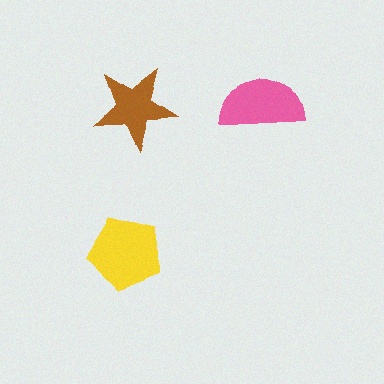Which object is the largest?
The yellow pentagon.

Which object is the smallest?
The brown star.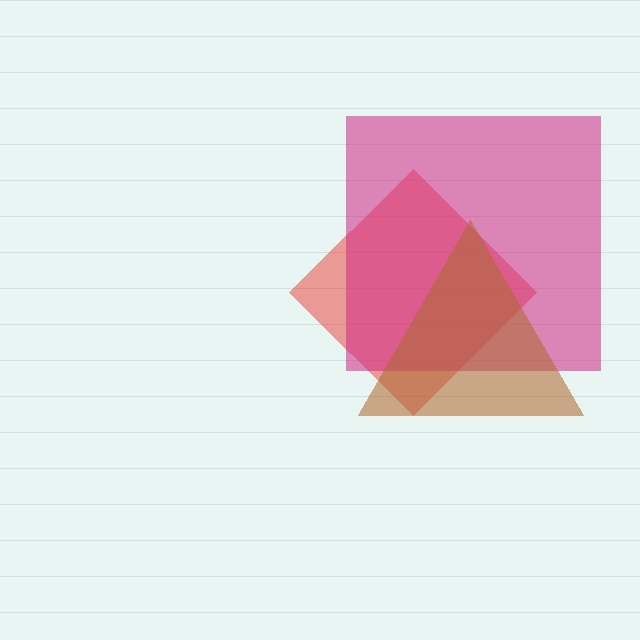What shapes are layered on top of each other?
The layered shapes are: a red diamond, a magenta square, a brown triangle.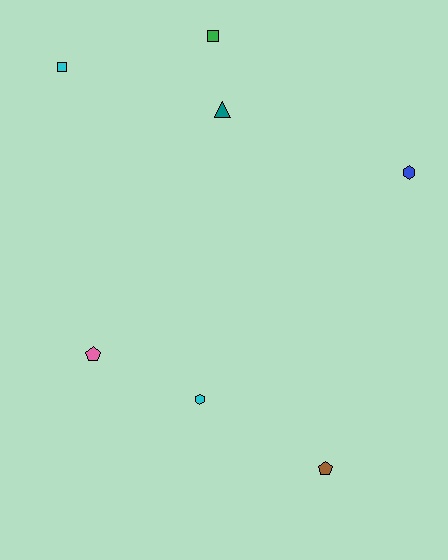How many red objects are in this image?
There are no red objects.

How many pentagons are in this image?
There are 2 pentagons.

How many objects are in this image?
There are 7 objects.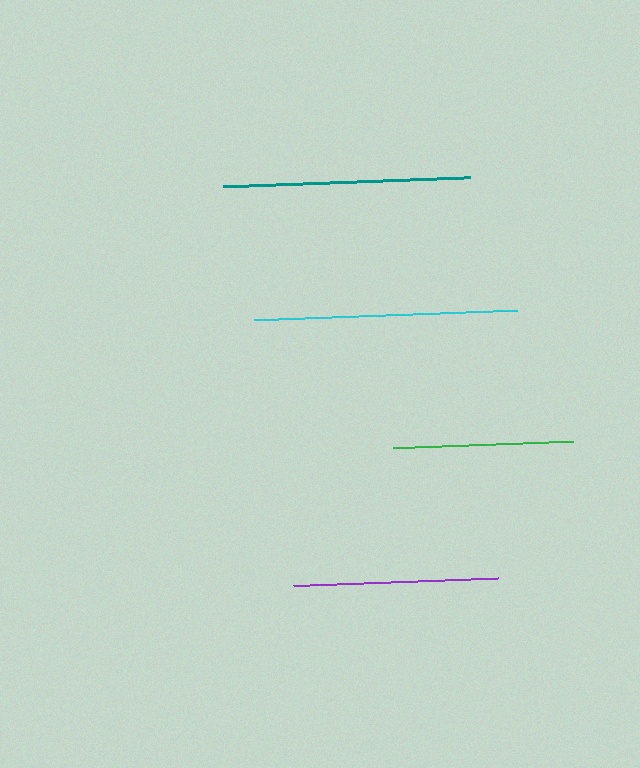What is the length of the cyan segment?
The cyan segment is approximately 265 pixels long.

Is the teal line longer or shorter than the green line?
The teal line is longer than the green line.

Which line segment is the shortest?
The green line is the shortest at approximately 180 pixels.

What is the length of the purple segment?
The purple segment is approximately 205 pixels long.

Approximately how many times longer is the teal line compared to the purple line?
The teal line is approximately 1.2 times the length of the purple line.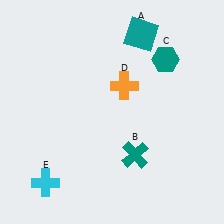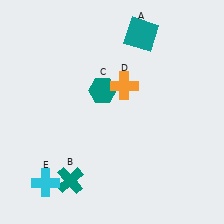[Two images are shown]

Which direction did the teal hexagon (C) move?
The teal hexagon (C) moved left.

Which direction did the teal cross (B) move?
The teal cross (B) moved left.